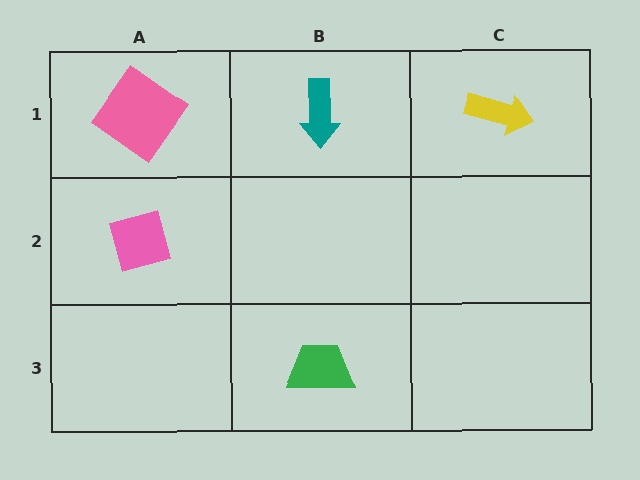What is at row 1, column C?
A yellow arrow.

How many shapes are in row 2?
1 shape.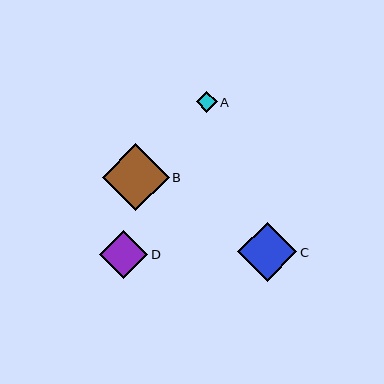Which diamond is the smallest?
Diamond A is the smallest with a size of approximately 21 pixels.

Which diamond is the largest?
Diamond B is the largest with a size of approximately 67 pixels.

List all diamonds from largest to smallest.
From largest to smallest: B, C, D, A.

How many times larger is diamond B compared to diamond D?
Diamond B is approximately 1.4 times the size of diamond D.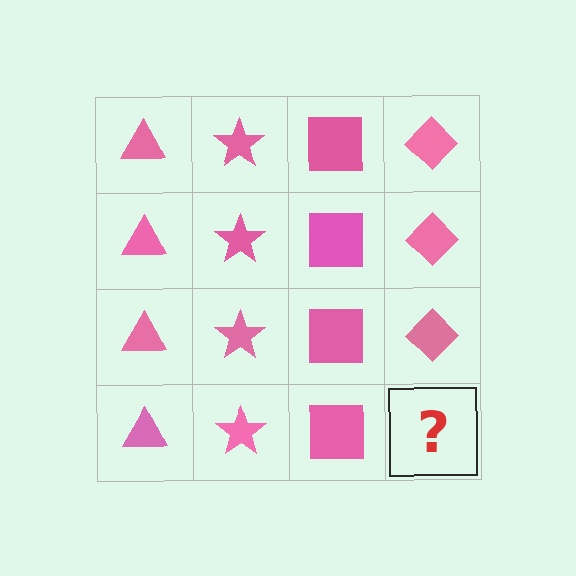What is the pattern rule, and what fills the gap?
The rule is that each column has a consistent shape. The gap should be filled with a pink diamond.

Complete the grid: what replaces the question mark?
The question mark should be replaced with a pink diamond.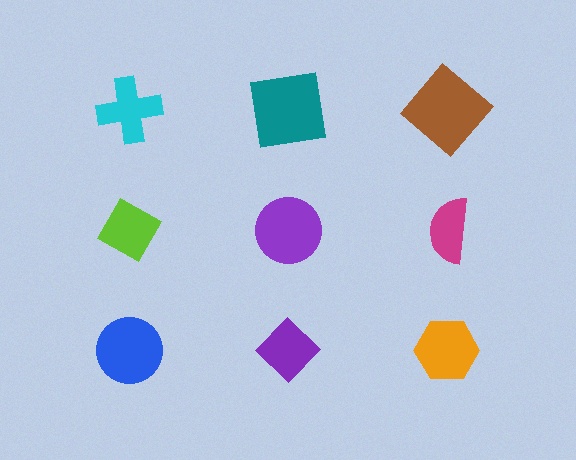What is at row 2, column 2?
A purple circle.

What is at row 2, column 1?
A lime diamond.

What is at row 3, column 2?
A purple diamond.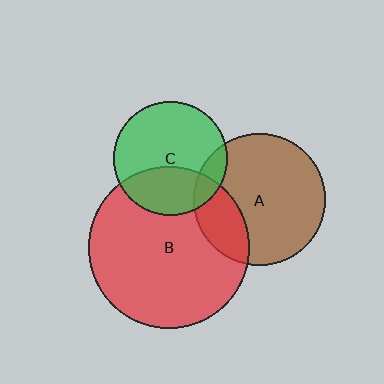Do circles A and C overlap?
Yes.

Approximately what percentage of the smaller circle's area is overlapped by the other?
Approximately 10%.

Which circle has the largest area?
Circle B (red).